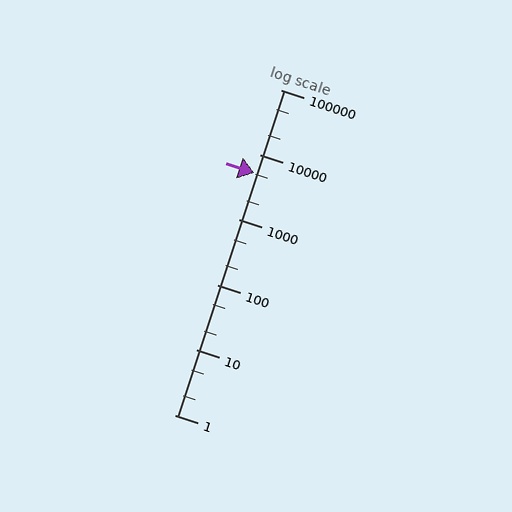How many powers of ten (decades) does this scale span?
The scale spans 5 decades, from 1 to 100000.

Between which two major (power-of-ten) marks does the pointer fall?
The pointer is between 1000 and 10000.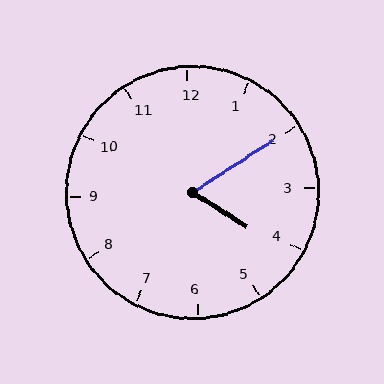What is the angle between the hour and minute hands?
Approximately 65 degrees.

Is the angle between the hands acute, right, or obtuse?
It is acute.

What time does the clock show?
4:10.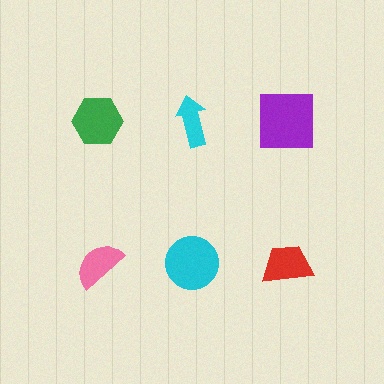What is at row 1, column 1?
A green hexagon.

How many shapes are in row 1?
3 shapes.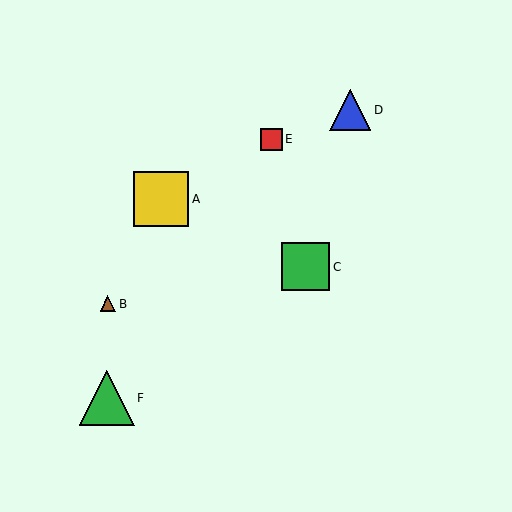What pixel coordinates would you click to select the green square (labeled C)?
Click at (305, 267) to select the green square C.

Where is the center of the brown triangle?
The center of the brown triangle is at (108, 304).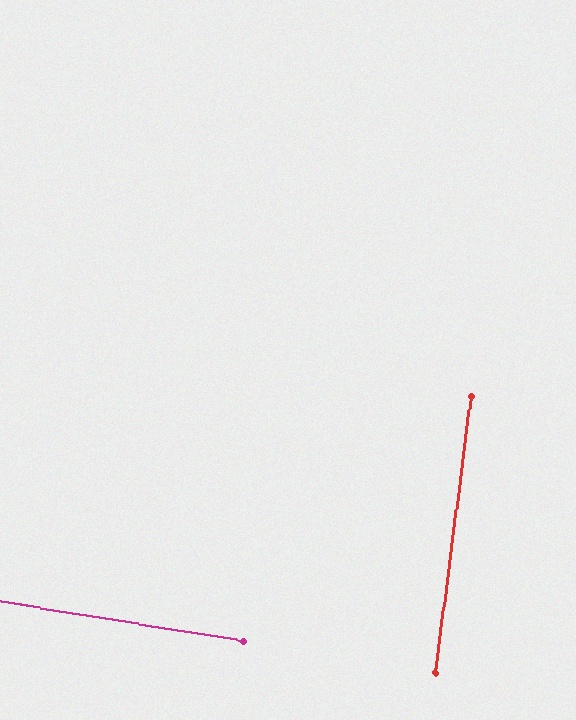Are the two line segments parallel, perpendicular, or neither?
Perpendicular — they meet at approximately 88°.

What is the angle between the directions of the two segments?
Approximately 88 degrees.